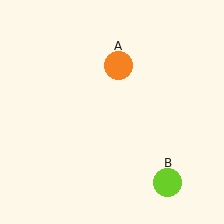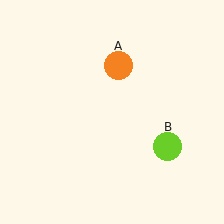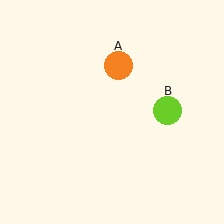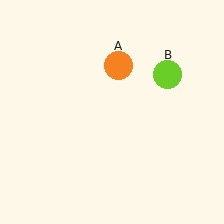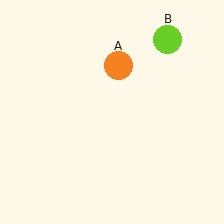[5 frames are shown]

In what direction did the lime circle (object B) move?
The lime circle (object B) moved up.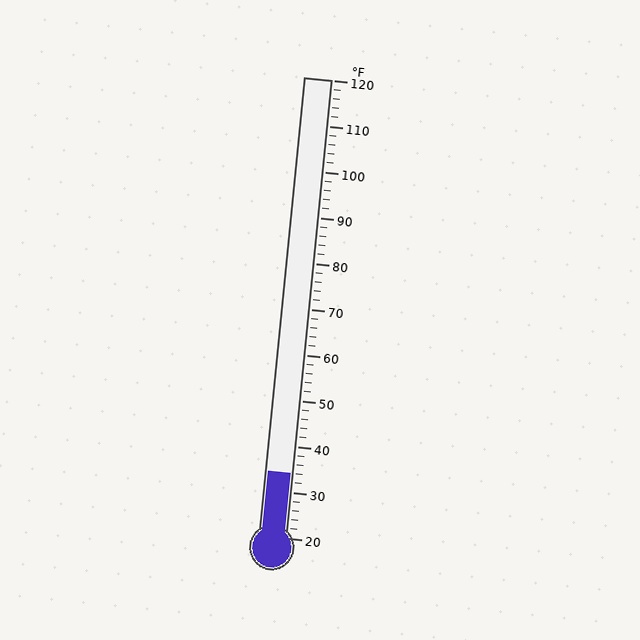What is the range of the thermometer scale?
The thermometer scale ranges from 20°F to 120°F.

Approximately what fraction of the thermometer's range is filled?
The thermometer is filled to approximately 15% of its range.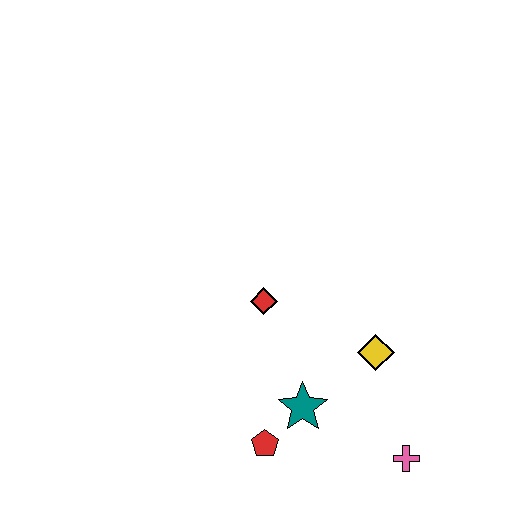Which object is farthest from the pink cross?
The red diamond is farthest from the pink cross.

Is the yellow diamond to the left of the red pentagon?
No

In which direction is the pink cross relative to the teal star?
The pink cross is to the right of the teal star.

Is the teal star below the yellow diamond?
Yes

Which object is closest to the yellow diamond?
The teal star is closest to the yellow diamond.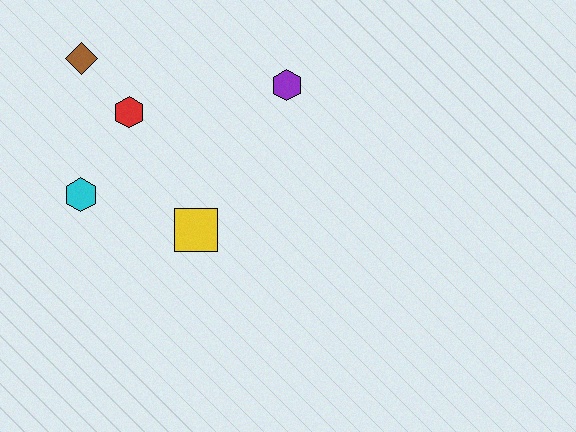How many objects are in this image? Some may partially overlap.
There are 5 objects.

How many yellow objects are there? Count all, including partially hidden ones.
There is 1 yellow object.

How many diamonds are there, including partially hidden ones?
There is 1 diamond.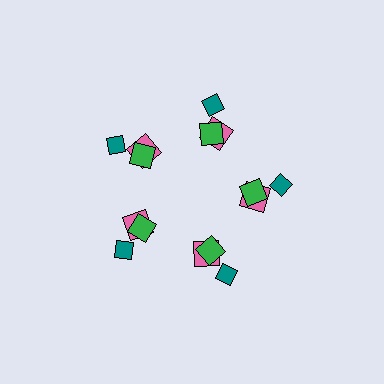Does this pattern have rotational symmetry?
Yes, this pattern has 5-fold rotational symmetry. It looks the same after rotating 72 degrees around the center.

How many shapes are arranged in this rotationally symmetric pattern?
There are 15 shapes, arranged in 5 groups of 3.